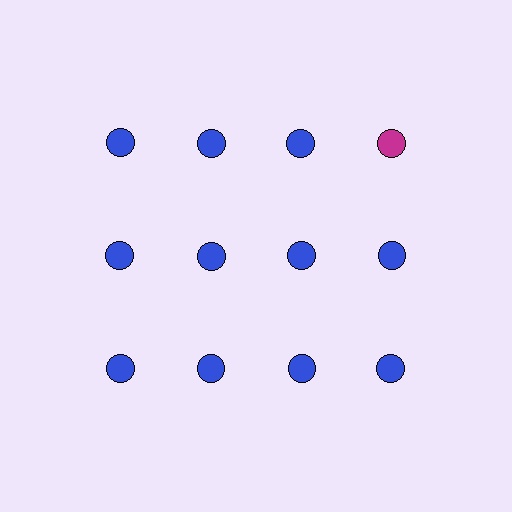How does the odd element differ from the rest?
It has a different color: magenta instead of blue.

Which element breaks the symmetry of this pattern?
The magenta circle in the top row, second from right column breaks the symmetry. All other shapes are blue circles.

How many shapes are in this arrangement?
There are 12 shapes arranged in a grid pattern.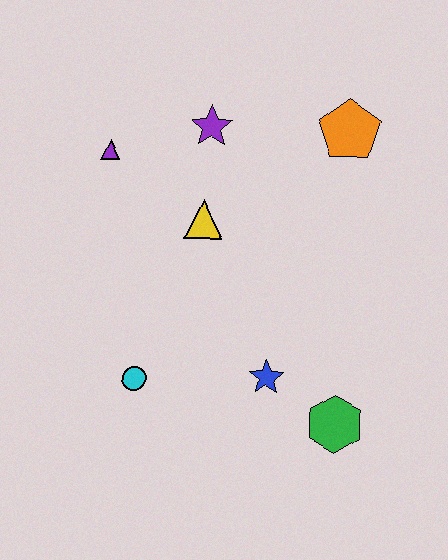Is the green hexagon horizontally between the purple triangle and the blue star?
No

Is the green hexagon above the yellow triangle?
No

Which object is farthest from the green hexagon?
The purple triangle is farthest from the green hexagon.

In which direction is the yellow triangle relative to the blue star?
The yellow triangle is above the blue star.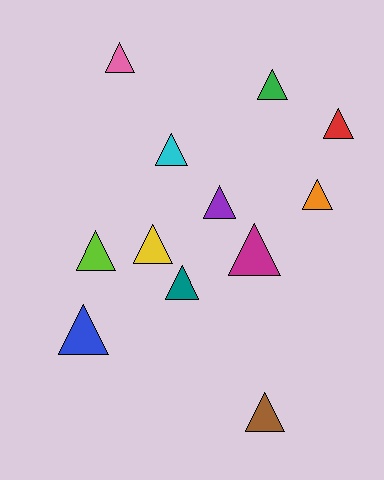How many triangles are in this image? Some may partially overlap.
There are 12 triangles.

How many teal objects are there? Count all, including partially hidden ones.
There is 1 teal object.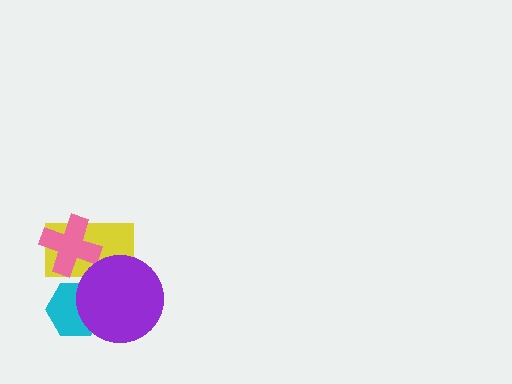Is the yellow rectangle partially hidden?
Yes, it is partially covered by another shape.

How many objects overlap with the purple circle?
2 objects overlap with the purple circle.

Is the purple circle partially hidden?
No, no other shape covers it.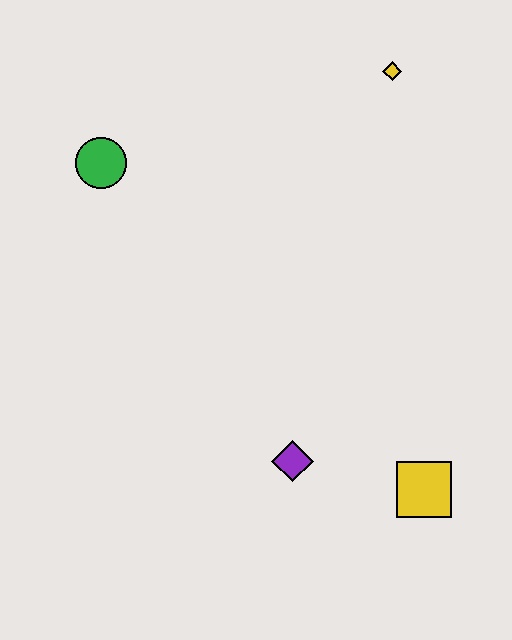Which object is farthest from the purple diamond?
The yellow diamond is farthest from the purple diamond.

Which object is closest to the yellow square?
The purple diamond is closest to the yellow square.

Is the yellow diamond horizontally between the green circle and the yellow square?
Yes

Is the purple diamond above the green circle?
No